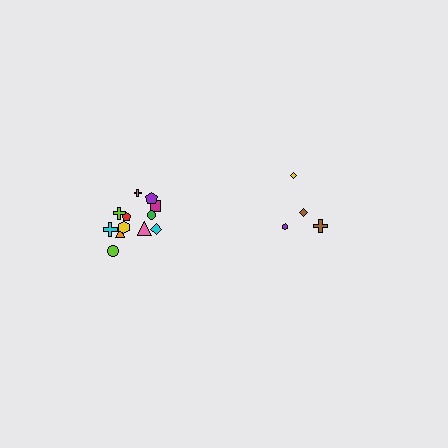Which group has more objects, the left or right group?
The left group.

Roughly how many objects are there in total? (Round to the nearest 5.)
Roughly 15 objects in total.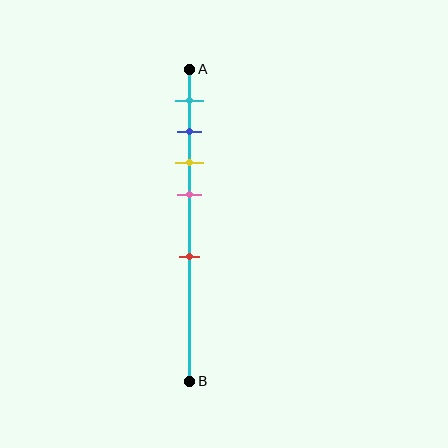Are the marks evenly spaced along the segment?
No, the marks are not evenly spaced.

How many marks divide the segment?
There are 5 marks dividing the segment.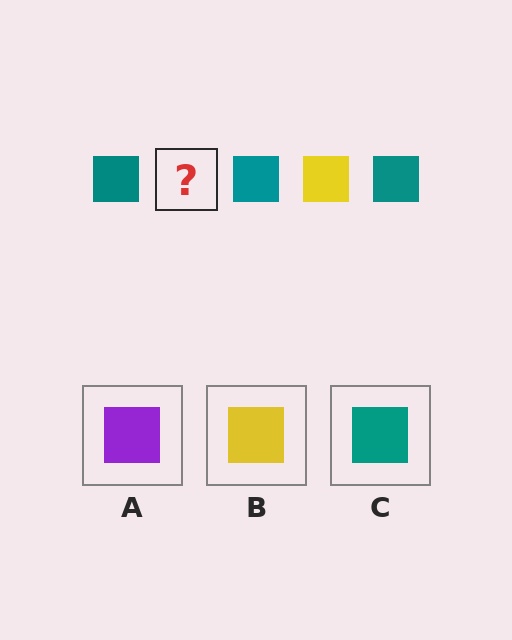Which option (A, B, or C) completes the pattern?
B.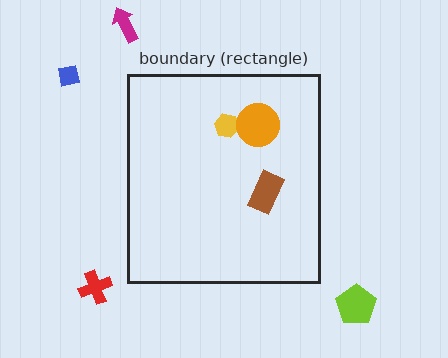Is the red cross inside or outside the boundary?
Outside.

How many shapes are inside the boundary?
3 inside, 4 outside.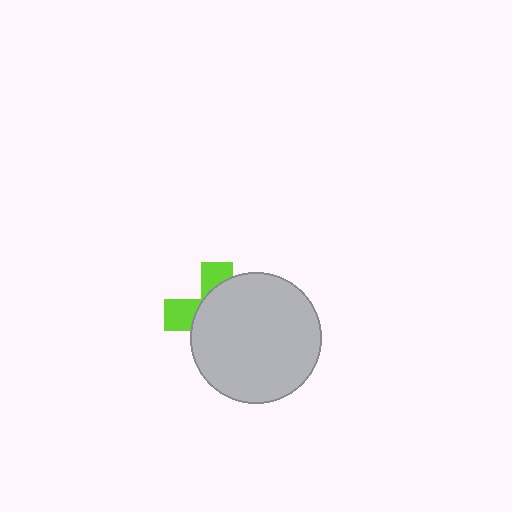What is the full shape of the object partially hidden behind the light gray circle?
The partially hidden object is a lime cross.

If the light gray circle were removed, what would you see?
You would see the complete lime cross.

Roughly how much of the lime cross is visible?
A small part of it is visible (roughly 31%).